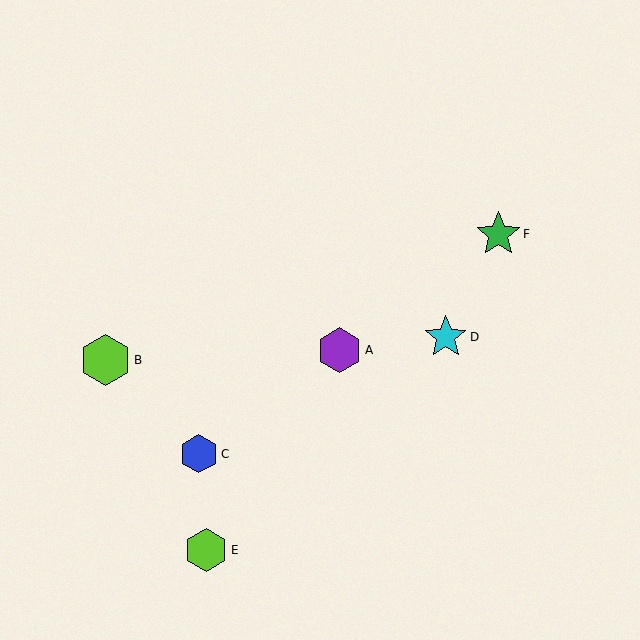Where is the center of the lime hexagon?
The center of the lime hexagon is at (106, 360).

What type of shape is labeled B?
Shape B is a lime hexagon.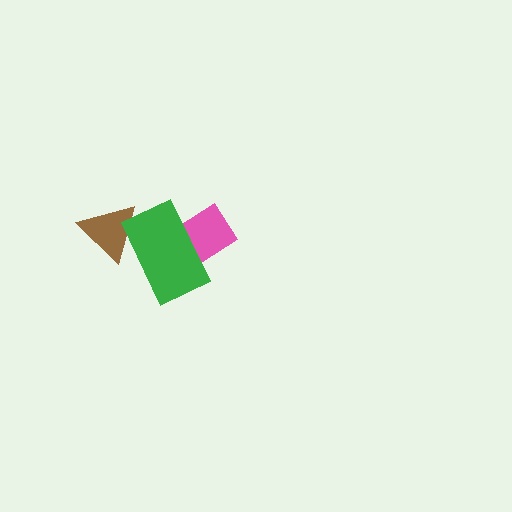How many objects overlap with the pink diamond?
1 object overlaps with the pink diamond.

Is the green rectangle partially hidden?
No, no other shape covers it.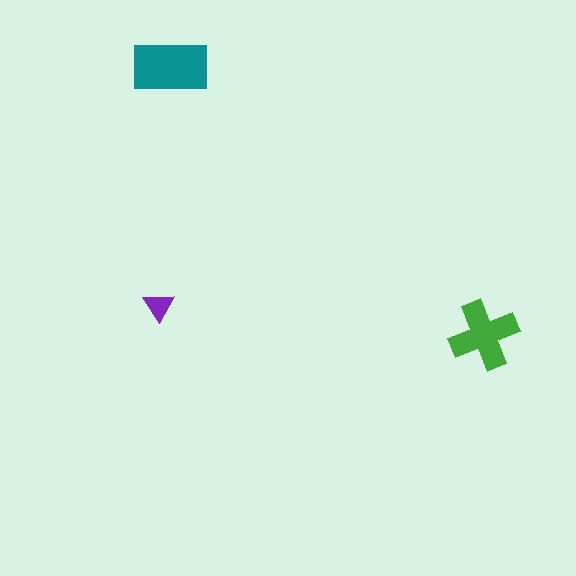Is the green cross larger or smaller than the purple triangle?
Larger.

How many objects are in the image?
There are 3 objects in the image.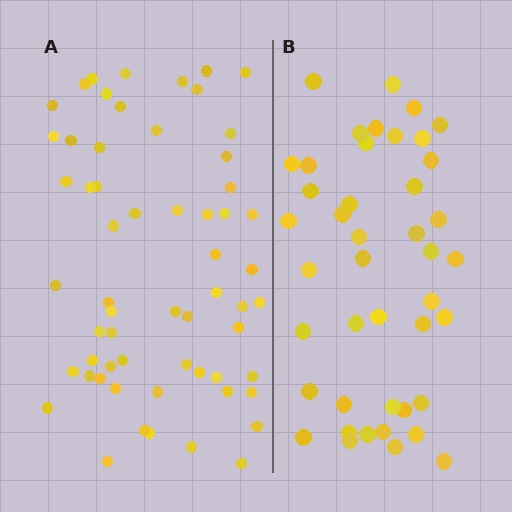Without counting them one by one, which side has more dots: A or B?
Region A (the left region) has more dots.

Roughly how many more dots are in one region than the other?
Region A has approximately 15 more dots than region B.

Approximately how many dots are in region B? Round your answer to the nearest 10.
About 40 dots. (The exact count is 43, which rounds to 40.)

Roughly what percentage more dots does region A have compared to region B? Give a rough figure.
About 40% more.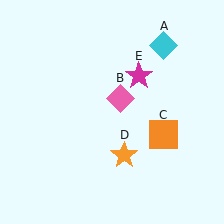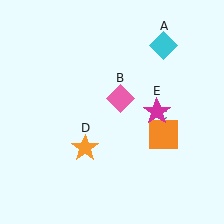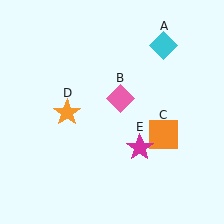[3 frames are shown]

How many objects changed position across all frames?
2 objects changed position: orange star (object D), magenta star (object E).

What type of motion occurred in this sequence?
The orange star (object D), magenta star (object E) rotated clockwise around the center of the scene.